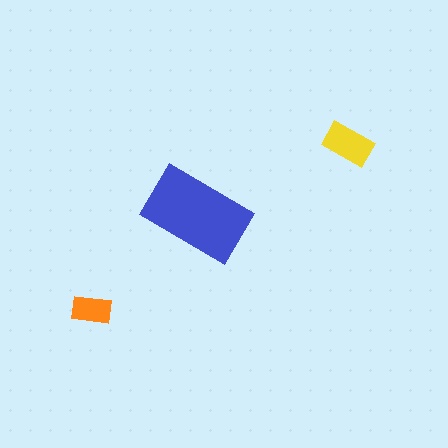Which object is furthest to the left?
The orange rectangle is leftmost.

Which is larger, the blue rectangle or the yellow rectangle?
The blue one.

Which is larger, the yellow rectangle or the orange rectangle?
The yellow one.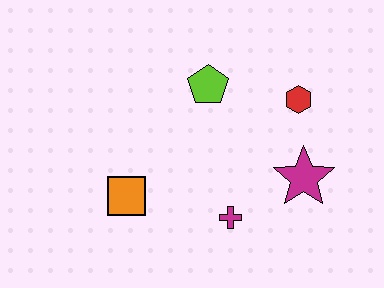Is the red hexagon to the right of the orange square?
Yes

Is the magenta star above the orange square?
Yes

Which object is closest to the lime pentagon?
The red hexagon is closest to the lime pentagon.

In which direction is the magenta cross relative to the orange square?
The magenta cross is to the right of the orange square.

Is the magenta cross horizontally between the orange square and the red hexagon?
Yes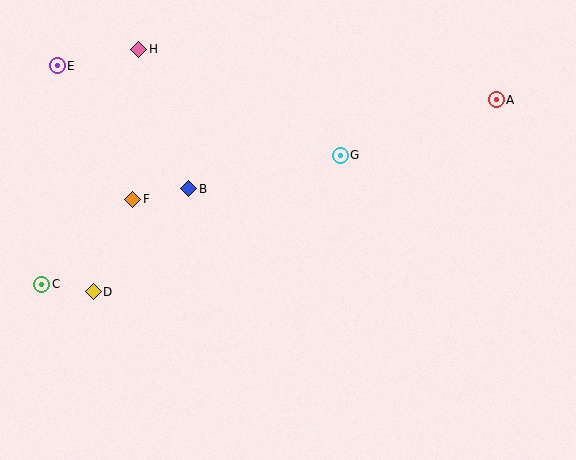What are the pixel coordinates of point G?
Point G is at (340, 155).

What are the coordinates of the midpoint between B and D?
The midpoint between B and D is at (141, 240).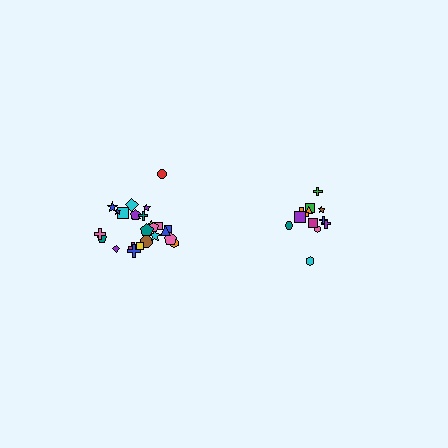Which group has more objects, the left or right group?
The left group.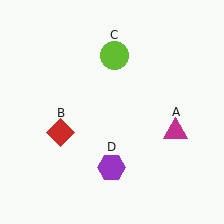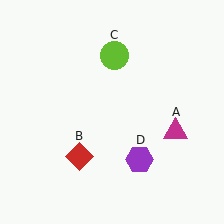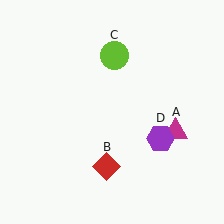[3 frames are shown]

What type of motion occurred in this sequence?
The red diamond (object B), purple hexagon (object D) rotated counterclockwise around the center of the scene.